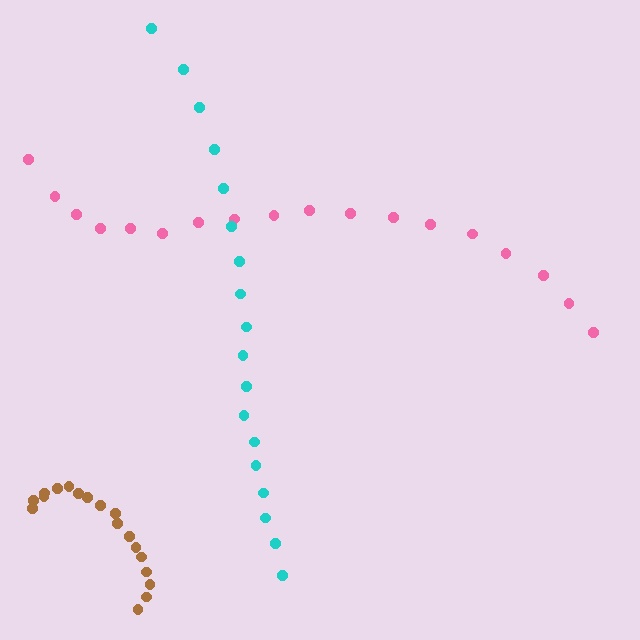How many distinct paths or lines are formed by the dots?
There are 3 distinct paths.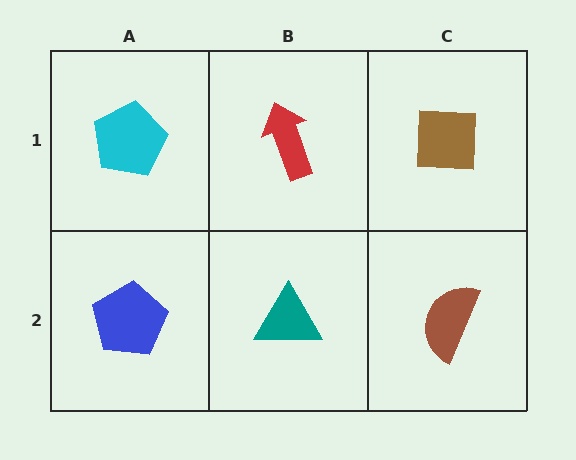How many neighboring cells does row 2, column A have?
2.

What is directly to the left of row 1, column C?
A red arrow.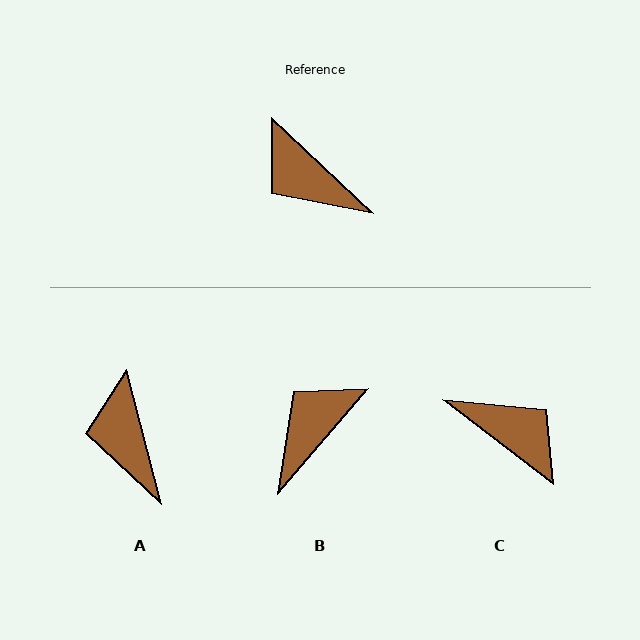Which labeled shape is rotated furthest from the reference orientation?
C, about 175 degrees away.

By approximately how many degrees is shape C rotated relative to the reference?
Approximately 175 degrees clockwise.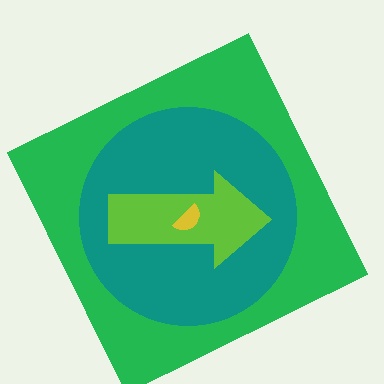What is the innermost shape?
The yellow semicircle.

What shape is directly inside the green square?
The teal circle.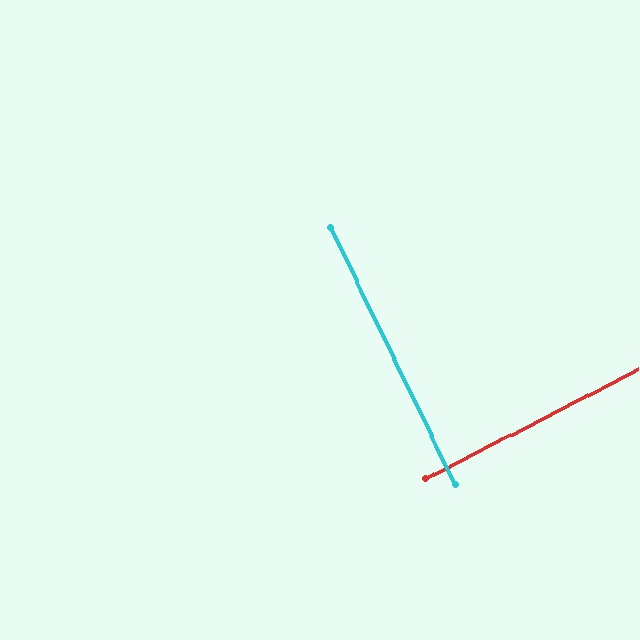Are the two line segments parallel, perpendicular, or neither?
Perpendicular — they meet at approximately 89°.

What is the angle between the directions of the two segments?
Approximately 89 degrees.